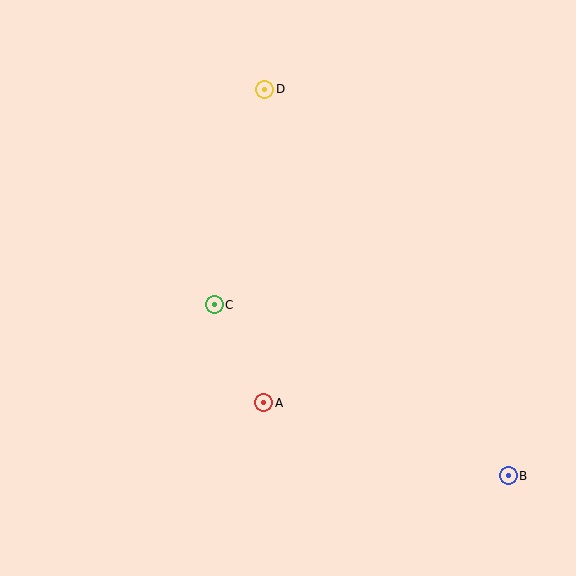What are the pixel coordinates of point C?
Point C is at (214, 305).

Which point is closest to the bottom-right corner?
Point B is closest to the bottom-right corner.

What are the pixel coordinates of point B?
Point B is at (508, 476).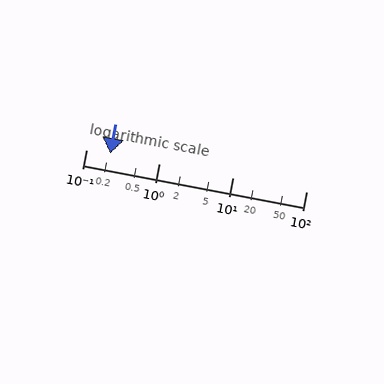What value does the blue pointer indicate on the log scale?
The pointer indicates approximately 0.21.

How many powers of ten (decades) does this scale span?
The scale spans 3 decades, from 0.1 to 100.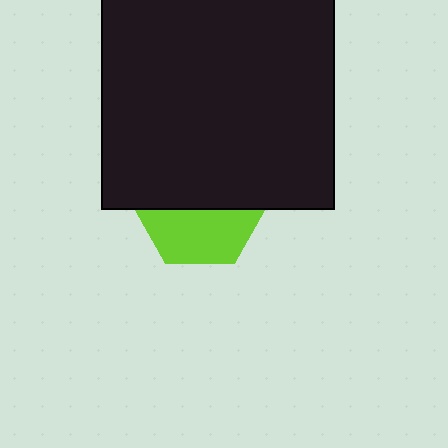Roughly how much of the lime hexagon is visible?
A small part of it is visible (roughly 44%).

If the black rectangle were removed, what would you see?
You would see the complete lime hexagon.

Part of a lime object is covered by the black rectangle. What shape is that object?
It is a hexagon.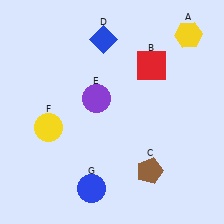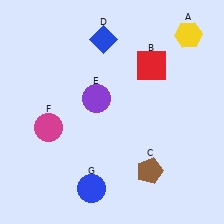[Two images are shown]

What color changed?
The circle (F) changed from yellow in Image 1 to magenta in Image 2.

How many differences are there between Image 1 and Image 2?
There is 1 difference between the two images.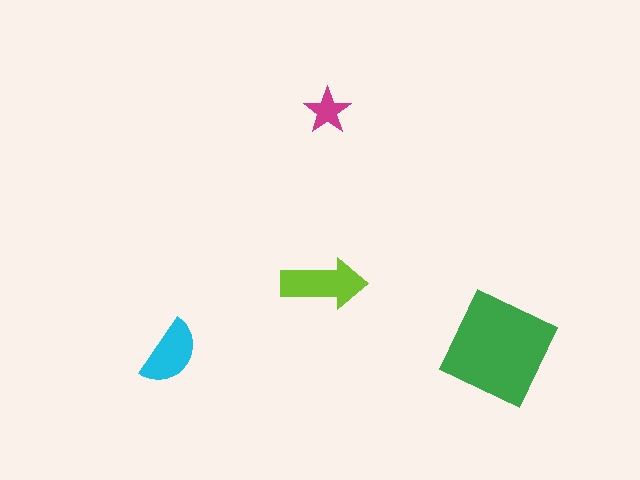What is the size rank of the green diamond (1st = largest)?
1st.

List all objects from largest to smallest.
The green diamond, the lime arrow, the cyan semicircle, the magenta star.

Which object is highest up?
The magenta star is topmost.